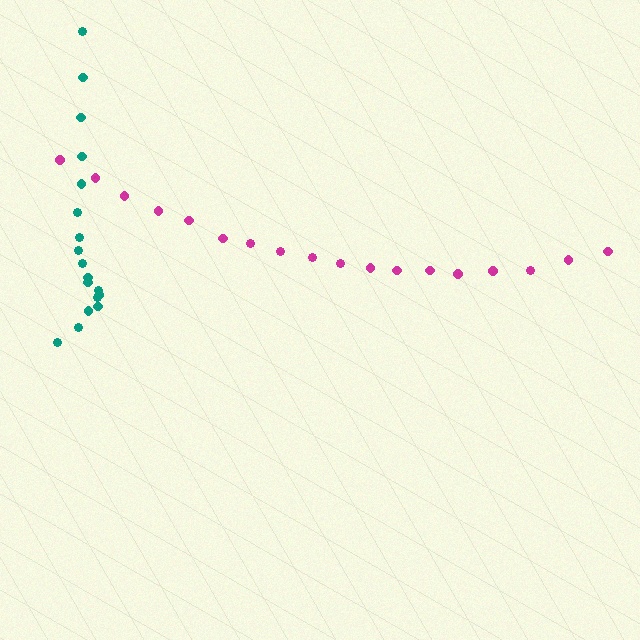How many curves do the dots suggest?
There are 2 distinct paths.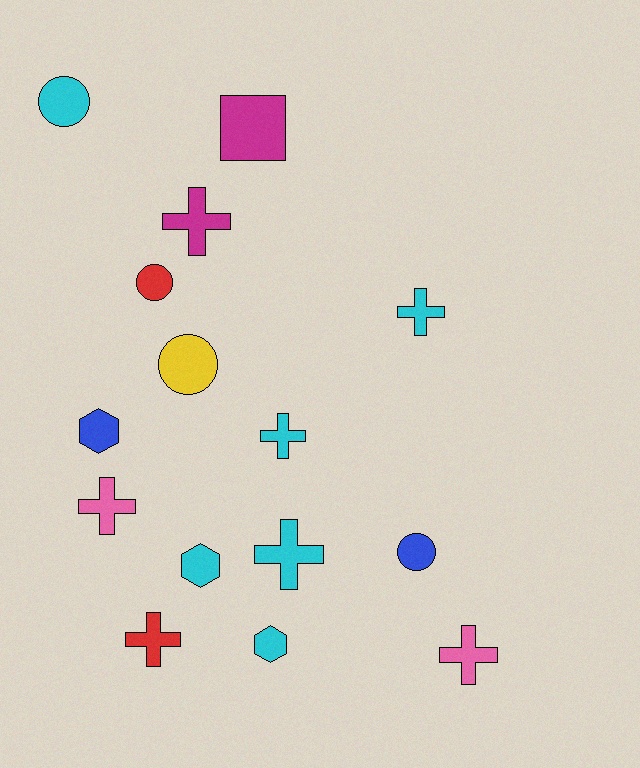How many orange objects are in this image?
There are no orange objects.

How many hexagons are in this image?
There are 3 hexagons.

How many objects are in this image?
There are 15 objects.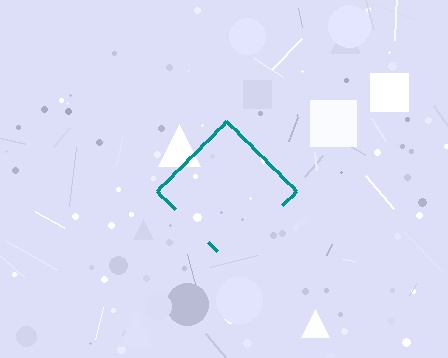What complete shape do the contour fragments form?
The contour fragments form a diamond.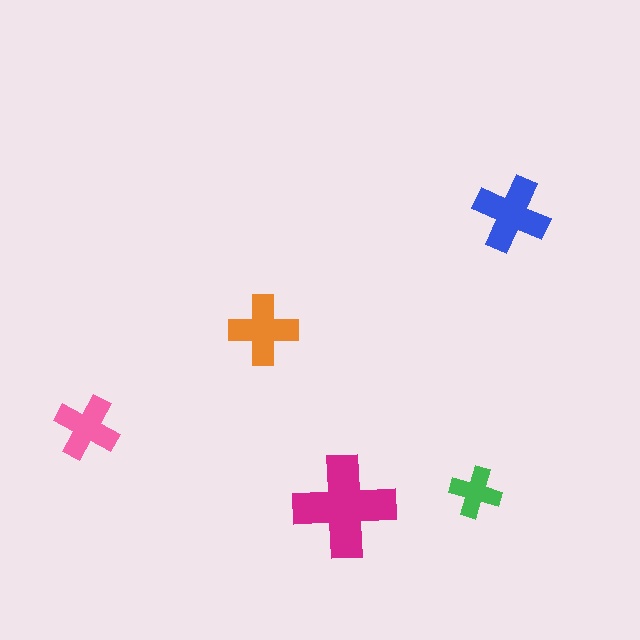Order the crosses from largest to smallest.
the magenta one, the blue one, the orange one, the pink one, the green one.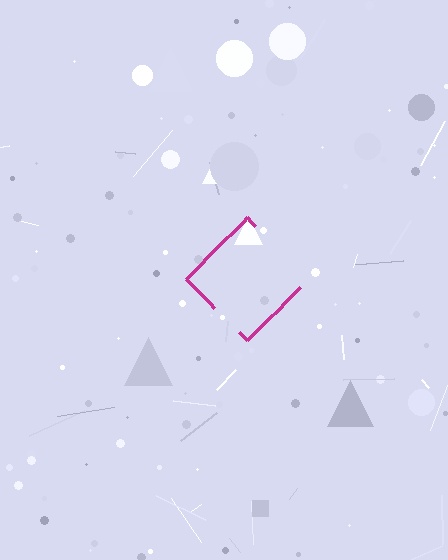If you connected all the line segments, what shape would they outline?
They would outline a diamond.